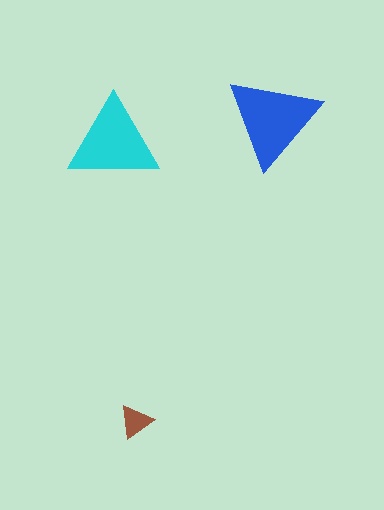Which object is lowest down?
The brown triangle is bottommost.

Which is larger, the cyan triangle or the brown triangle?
The cyan one.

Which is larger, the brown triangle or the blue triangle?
The blue one.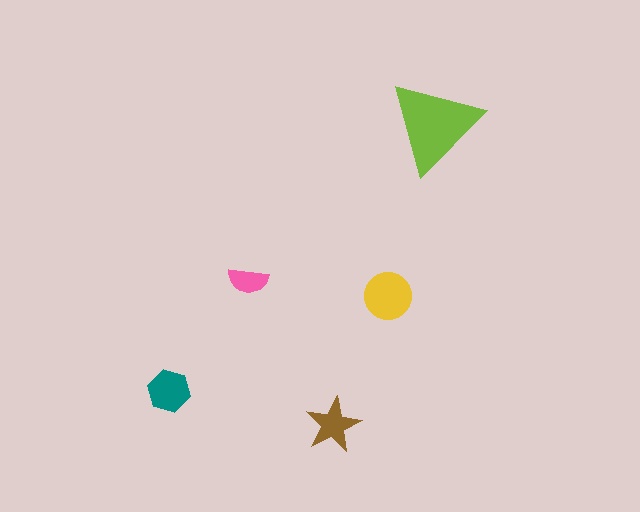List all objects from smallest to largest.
The pink semicircle, the brown star, the teal hexagon, the yellow circle, the lime triangle.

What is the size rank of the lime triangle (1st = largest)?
1st.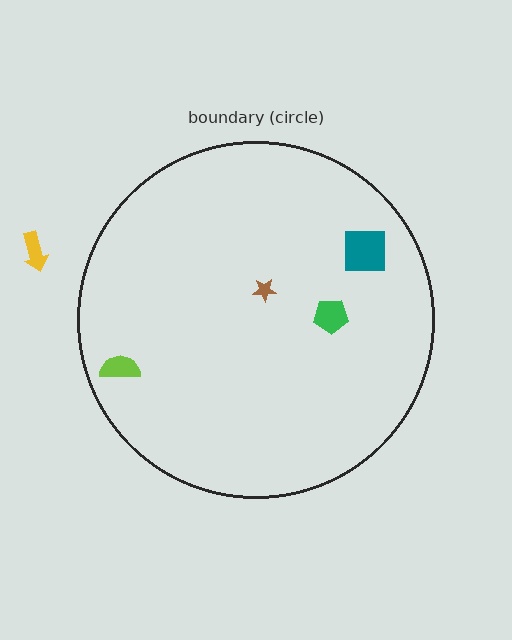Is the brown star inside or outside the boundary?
Inside.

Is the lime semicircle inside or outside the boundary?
Inside.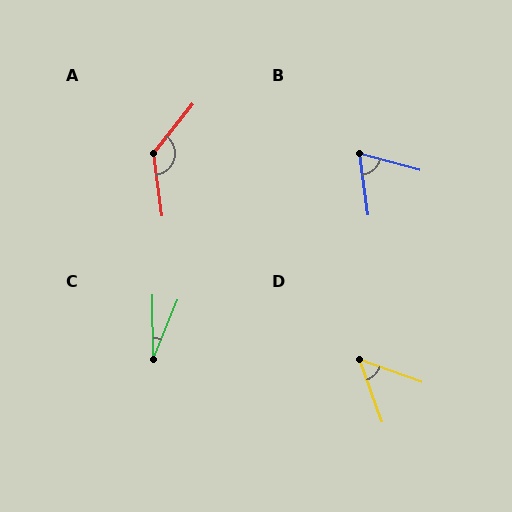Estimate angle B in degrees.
Approximately 67 degrees.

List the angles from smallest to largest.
C (22°), D (51°), B (67°), A (135°).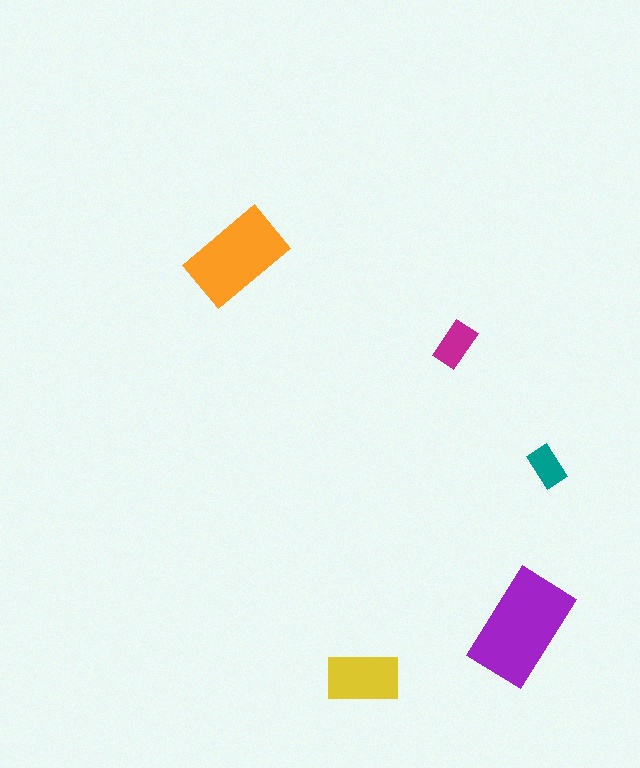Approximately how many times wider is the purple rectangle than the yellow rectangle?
About 1.5 times wider.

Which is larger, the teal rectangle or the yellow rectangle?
The yellow one.